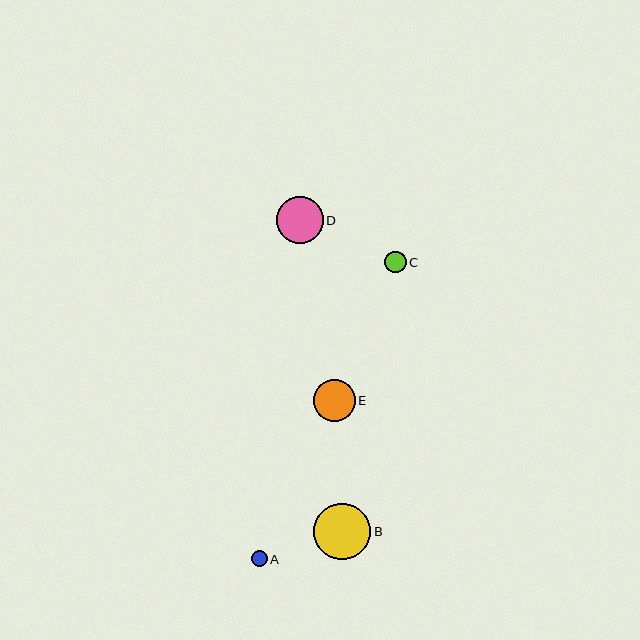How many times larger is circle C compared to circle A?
Circle C is approximately 1.4 times the size of circle A.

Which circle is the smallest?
Circle A is the smallest with a size of approximately 16 pixels.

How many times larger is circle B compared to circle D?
Circle B is approximately 1.2 times the size of circle D.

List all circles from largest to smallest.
From largest to smallest: B, D, E, C, A.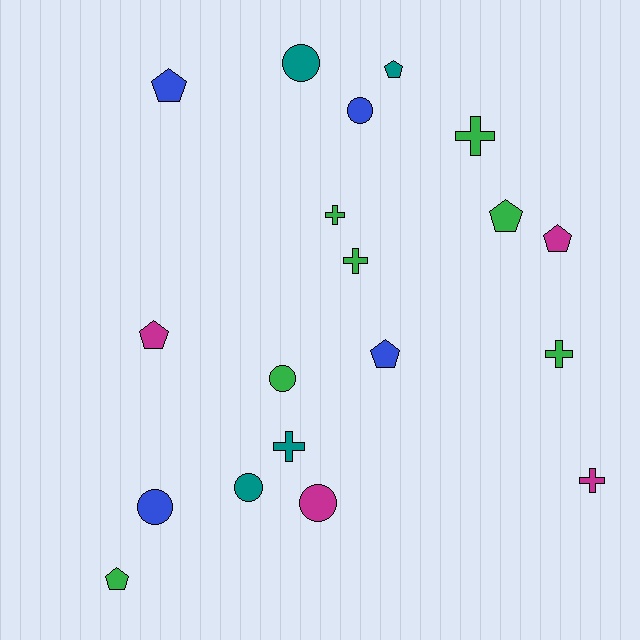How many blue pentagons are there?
There are 2 blue pentagons.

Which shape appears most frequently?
Pentagon, with 7 objects.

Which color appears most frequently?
Green, with 7 objects.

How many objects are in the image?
There are 19 objects.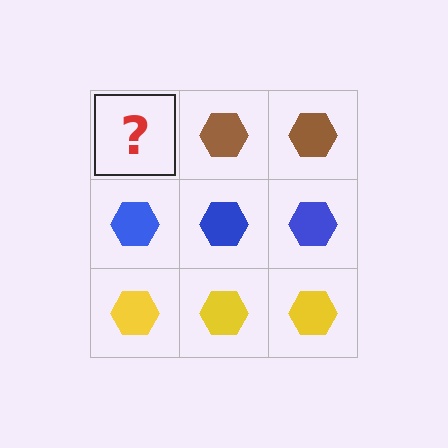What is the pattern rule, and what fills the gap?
The rule is that each row has a consistent color. The gap should be filled with a brown hexagon.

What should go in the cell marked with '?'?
The missing cell should contain a brown hexagon.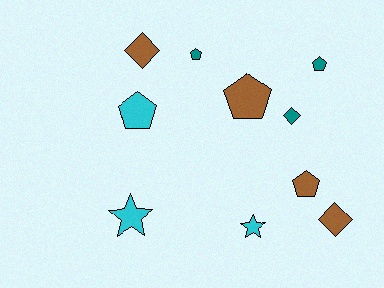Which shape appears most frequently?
Pentagon, with 5 objects.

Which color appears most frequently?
Brown, with 4 objects.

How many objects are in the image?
There are 10 objects.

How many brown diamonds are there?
There are 2 brown diamonds.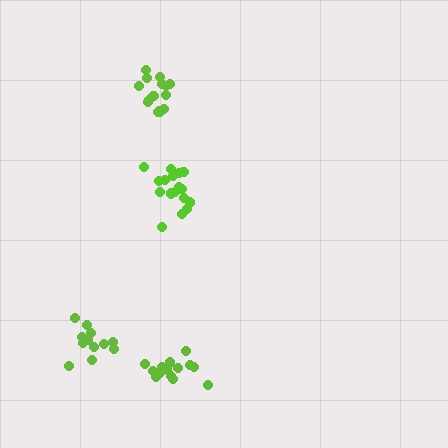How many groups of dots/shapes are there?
There are 4 groups.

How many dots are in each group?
Group 1: 17 dots, Group 2: 12 dots, Group 3: 15 dots, Group 4: 14 dots (58 total).